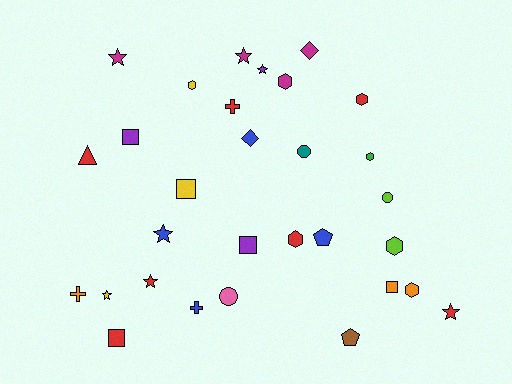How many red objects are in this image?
There are 7 red objects.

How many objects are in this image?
There are 30 objects.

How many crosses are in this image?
There are 3 crosses.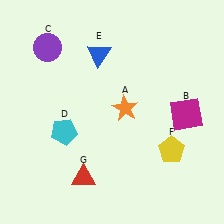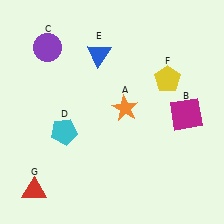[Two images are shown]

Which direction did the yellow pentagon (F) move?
The yellow pentagon (F) moved up.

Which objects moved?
The objects that moved are: the yellow pentagon (F), the red triangle (G).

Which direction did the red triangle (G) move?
The red triangle (G) moved left.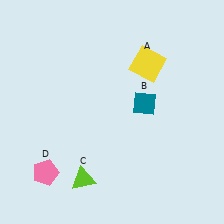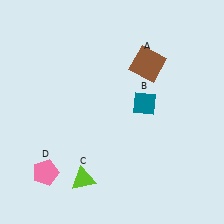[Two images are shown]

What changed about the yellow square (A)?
In Image 1, A is yellow. In Image 2, it changed to brown.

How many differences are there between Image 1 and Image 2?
There is 1 difference between the two images.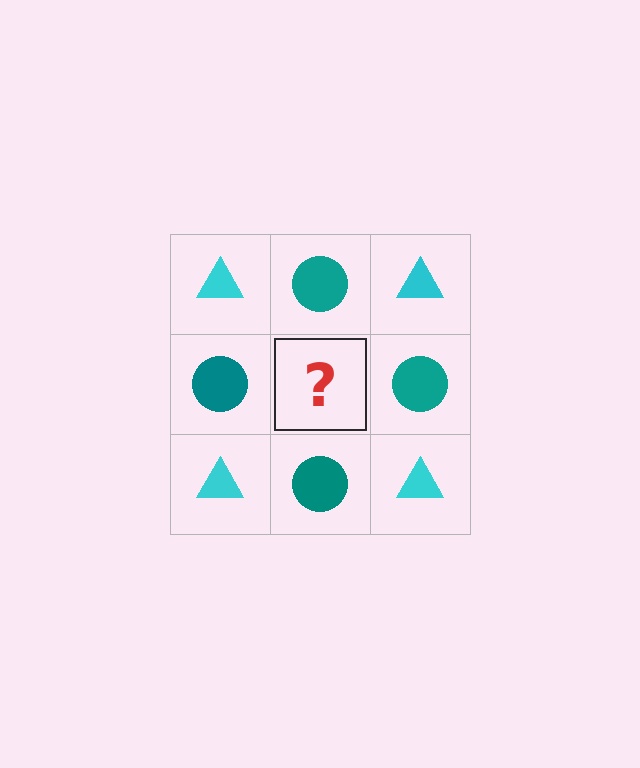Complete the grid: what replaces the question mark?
The question mark should be replaced with a cyan triangle.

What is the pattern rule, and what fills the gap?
The rule is that it alternates cyan triangle and teal circle in a checkerboard pattern. The gap should be filled with a cyan triangle.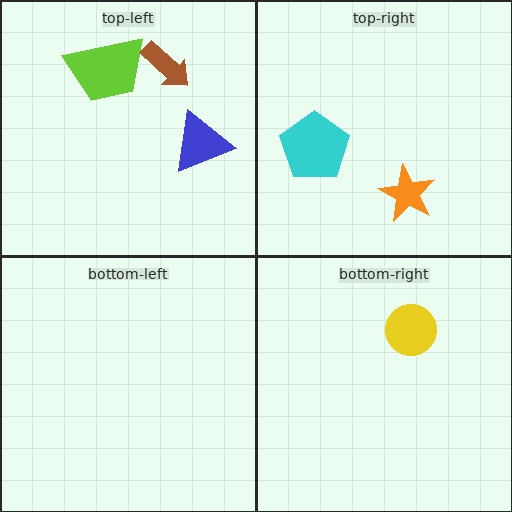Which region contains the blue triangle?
The top-left region.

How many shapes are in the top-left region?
3.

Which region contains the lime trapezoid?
The top-left region.